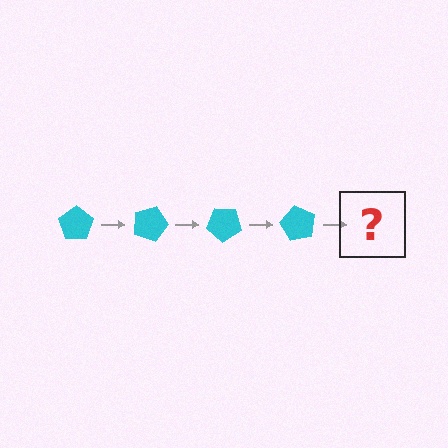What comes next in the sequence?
The next element should be a cyan pentagon rotated 80 degrees.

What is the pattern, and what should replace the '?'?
The pattern is that the pentagon rotates 20 degrees each step. The '?' should be a cyan pentagon rotated 80 degrees.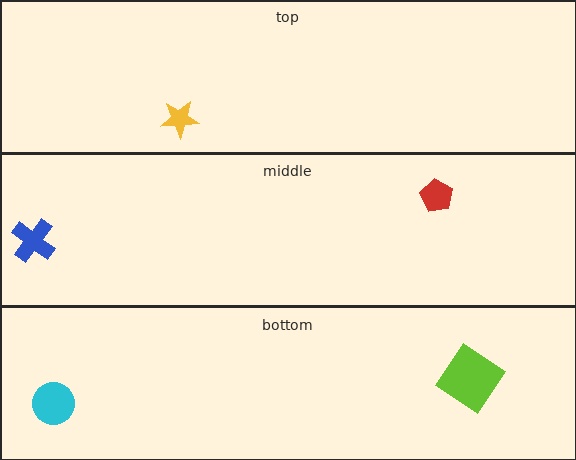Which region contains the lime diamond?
The bottom region.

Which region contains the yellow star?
The top region.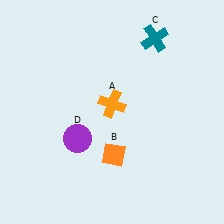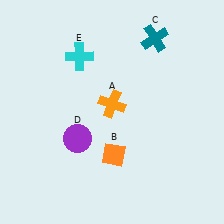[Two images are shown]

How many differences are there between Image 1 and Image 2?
There is 1 difference between the two images.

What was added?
A cyan cross (E) was added in Image 2.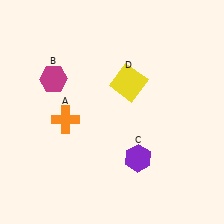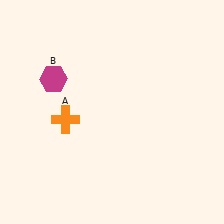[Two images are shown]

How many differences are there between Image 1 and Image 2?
There are 2 differences between the two images.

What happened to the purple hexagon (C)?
The purple hexagon (C) was removed in Image 2. It was in the bottom-right area of Image 1.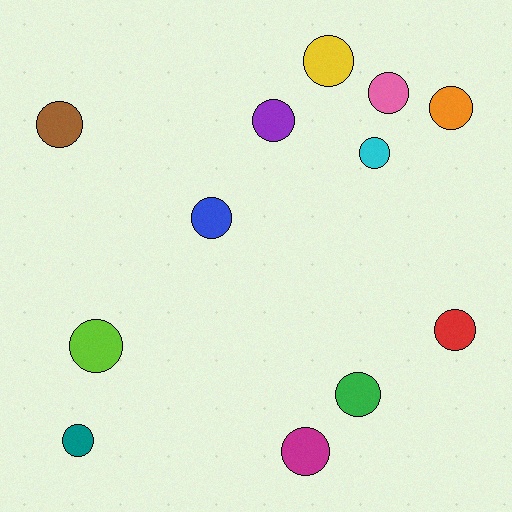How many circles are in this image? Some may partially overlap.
There are 12 circles.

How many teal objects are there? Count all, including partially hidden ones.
There is 1 teal object.